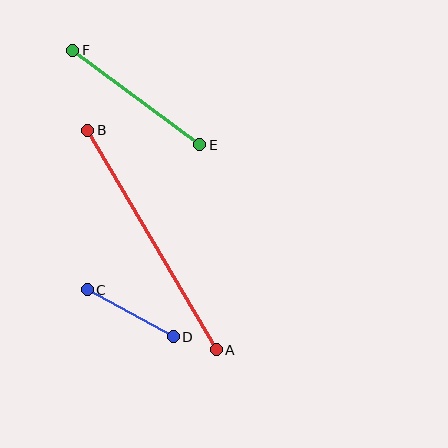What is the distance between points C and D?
The distance is approximately 98 pixels.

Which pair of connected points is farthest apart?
Points A and B are farthest apart.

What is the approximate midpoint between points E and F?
The midpoint is at approximately (136, 98) pixels.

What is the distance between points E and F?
The distance is approximately 158 pixels.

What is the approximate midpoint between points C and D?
The midpoint is at approximately (130, 313) pixels.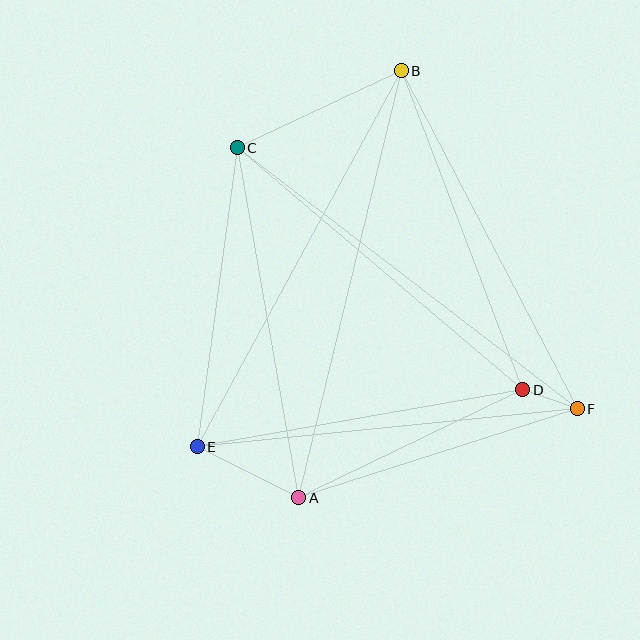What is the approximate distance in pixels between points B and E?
The distance between B and E is approximately 428 pixels.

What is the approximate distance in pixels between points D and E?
The distance between D and E is approximately 331 pixels.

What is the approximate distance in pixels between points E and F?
The distance between E and F is approximately 382 pixels.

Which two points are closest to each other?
Points D and F are closest to each other.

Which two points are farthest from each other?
Points A and B are farthest from each other.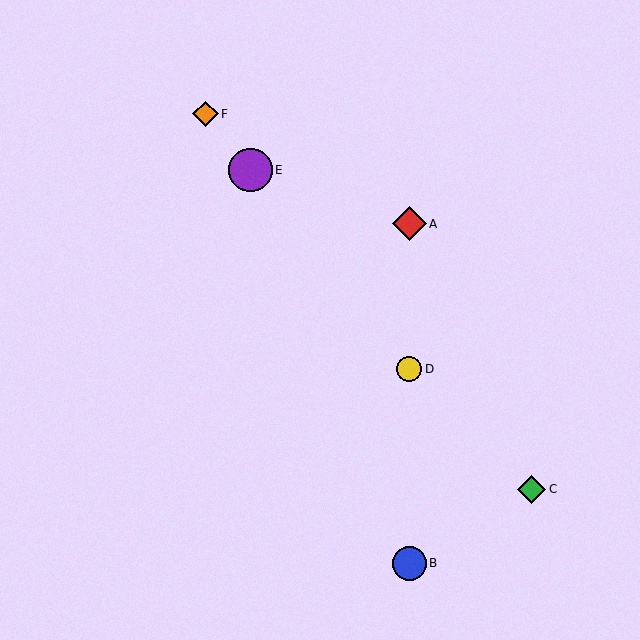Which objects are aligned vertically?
Objects A, B, D are aligned vertically.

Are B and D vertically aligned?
Yes, both are at x≈409.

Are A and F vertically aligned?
No, A is at x≈409 and F is at x≈206.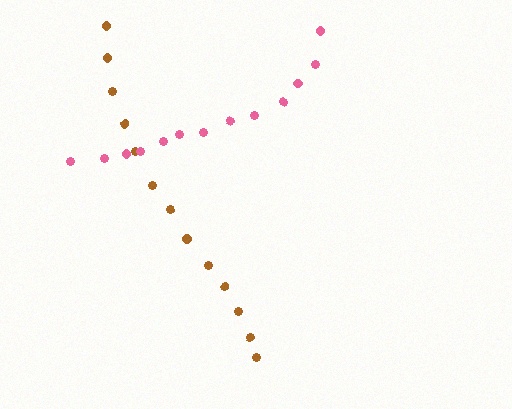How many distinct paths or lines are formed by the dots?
There are 2 distinct paths.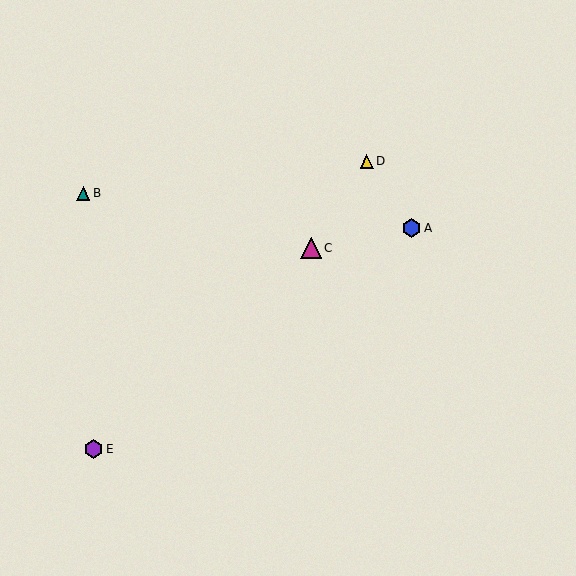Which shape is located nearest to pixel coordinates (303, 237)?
The magenta triangle (labeled C) at (311, 248) is nearest to that location.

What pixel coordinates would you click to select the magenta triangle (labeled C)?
Click at (311, 248) to select the magenta triangle C.